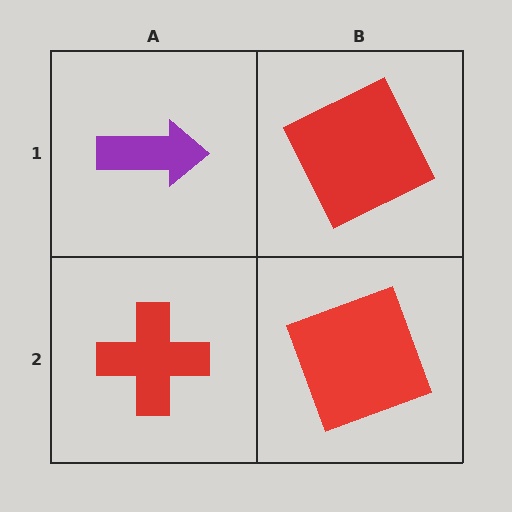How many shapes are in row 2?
2 shapes.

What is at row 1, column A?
A purple arrow.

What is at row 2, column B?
A red square.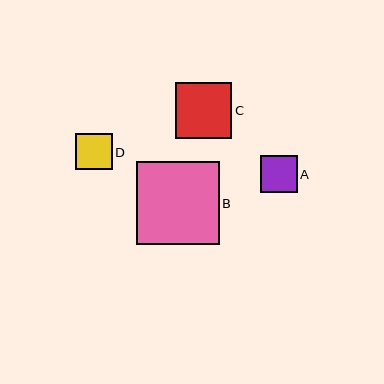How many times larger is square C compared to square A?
Square C is approximately 1.5 times the size of square A.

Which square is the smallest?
Square D is the smallest with a size of approximately 37 pixels.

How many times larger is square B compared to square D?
Square B is approximately 2.3 times the size of square D.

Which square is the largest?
Square B is the largest with a size of approximately 82 pixels.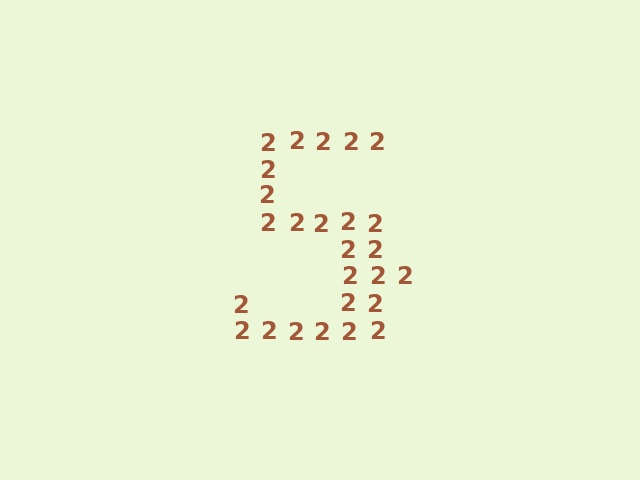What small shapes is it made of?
It is made of small digit 2's.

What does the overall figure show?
The overall figure shows the digit 5.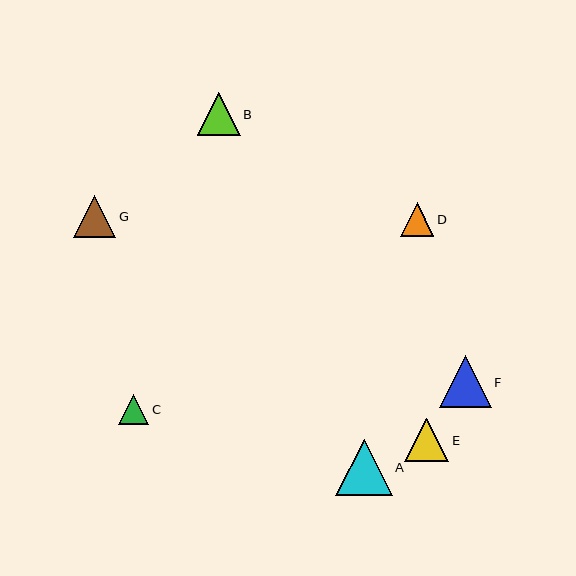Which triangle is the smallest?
Triangle C is the smallest with a size of approximately 30 pixels.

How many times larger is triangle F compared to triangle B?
Triangle F is approximately 1.2 times the size of triangle B.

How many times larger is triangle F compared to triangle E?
Triangle F is approximately 1.2 times the size of triangle E.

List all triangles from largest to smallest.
From largest to smallest: A, F, E, B, G, D, C.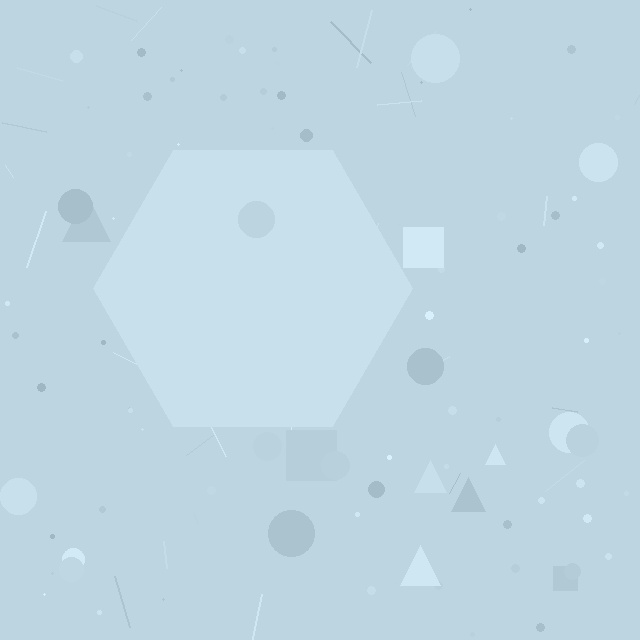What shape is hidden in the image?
A hexagon is hidden in the image.